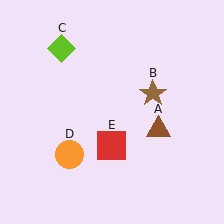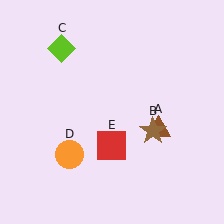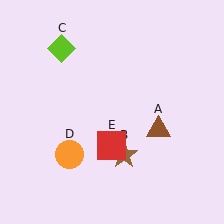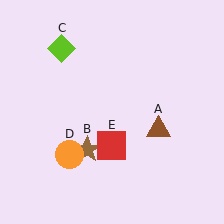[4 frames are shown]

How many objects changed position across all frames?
1 object changed position: brown star (object B).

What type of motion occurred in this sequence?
The brown star (object B) rotated clockwise around the center of the scene.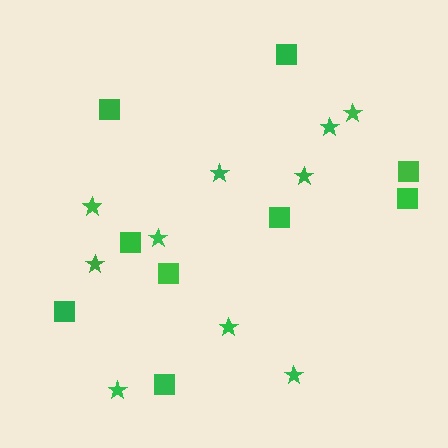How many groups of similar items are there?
There are 2 groups: one group of stars (10) and one group of squares (9).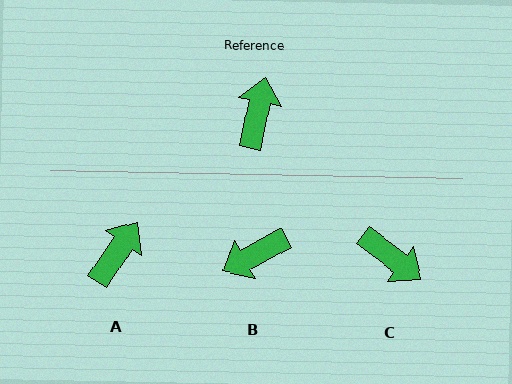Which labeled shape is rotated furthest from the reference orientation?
B, about 130 degrees away.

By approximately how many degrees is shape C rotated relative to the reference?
Approximately 115 degrees clockwise.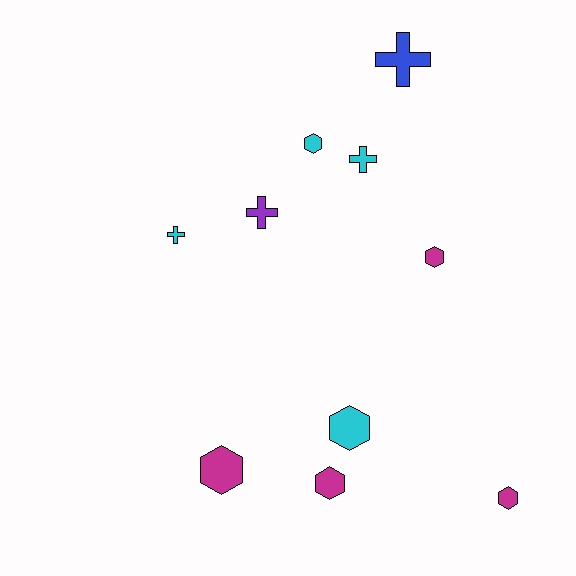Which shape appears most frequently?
Hexagon, with 6 objects.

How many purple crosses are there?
There is 1 purple cross.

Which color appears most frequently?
Magenta, with 4 objects.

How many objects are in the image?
There are 10 objects.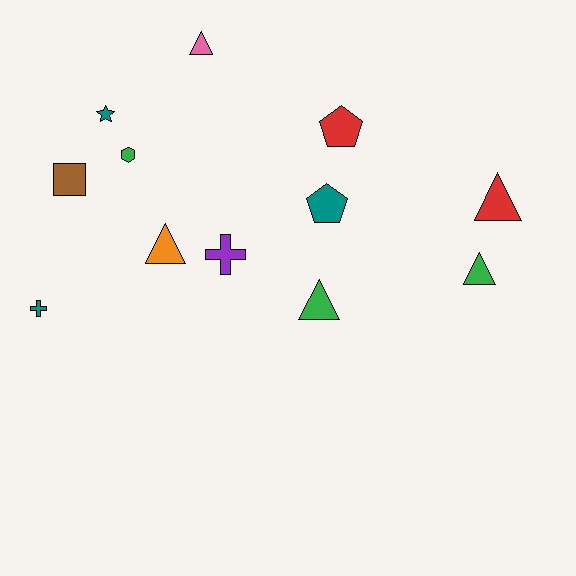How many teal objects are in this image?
There are 3 teal objects.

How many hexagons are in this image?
There is 1 hexagon.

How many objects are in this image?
There are 12 objects.